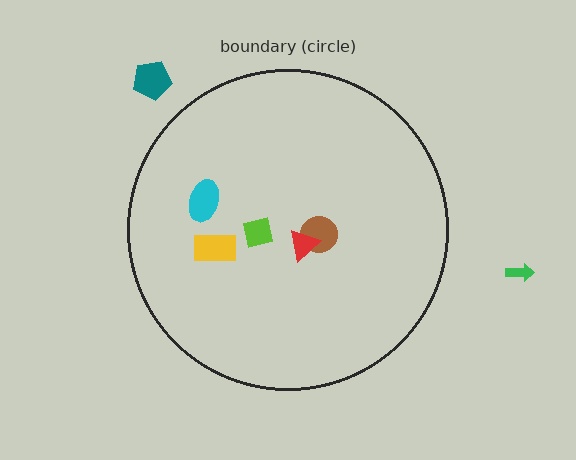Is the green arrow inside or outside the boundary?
Outside.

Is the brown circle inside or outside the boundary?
Inside.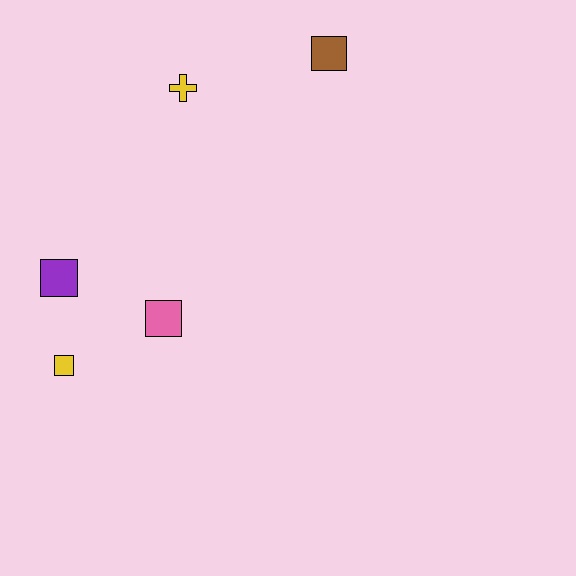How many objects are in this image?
There are 5 objects.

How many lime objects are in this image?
There are no lime objects.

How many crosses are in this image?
There is 1 cross.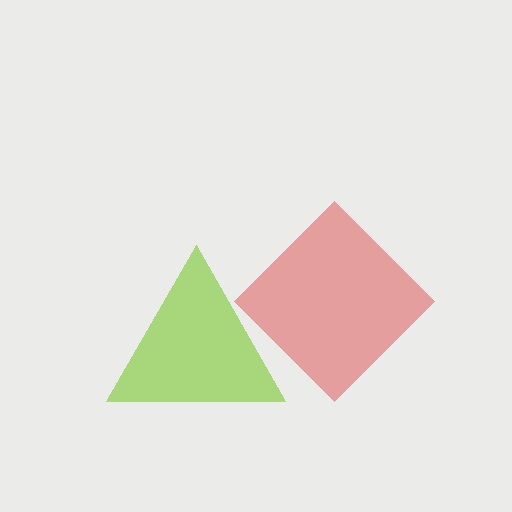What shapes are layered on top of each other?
The layered shapes are: a lime triangle, a red diamond.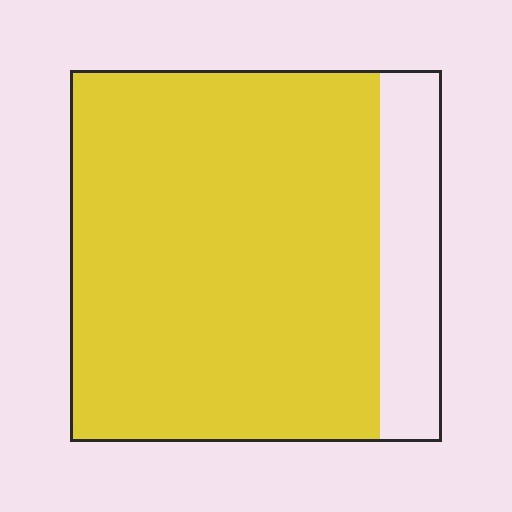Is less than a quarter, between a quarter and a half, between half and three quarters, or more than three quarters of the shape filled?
More than three quarters.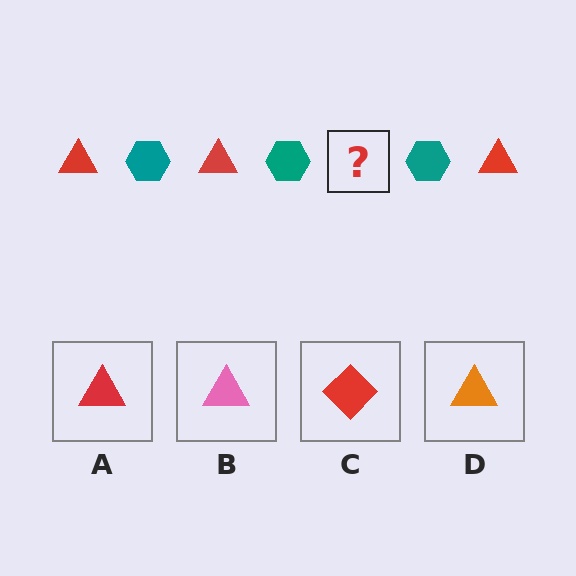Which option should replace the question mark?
Option A.